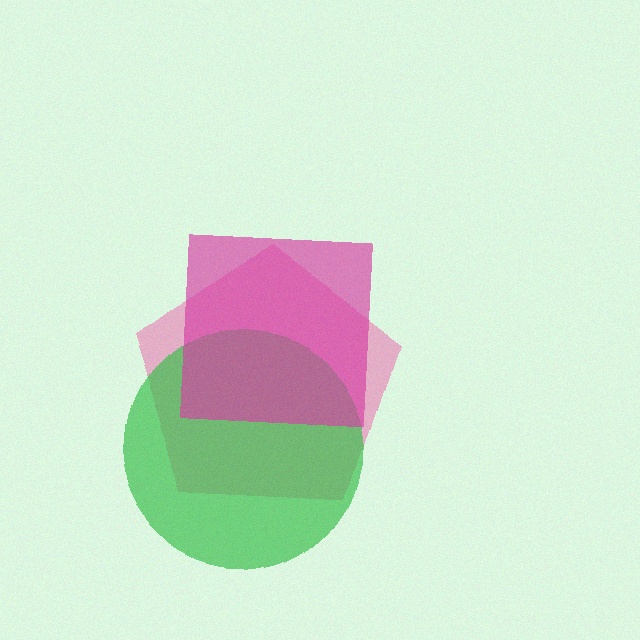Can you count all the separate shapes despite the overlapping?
Yes, there are 3 separate shapes.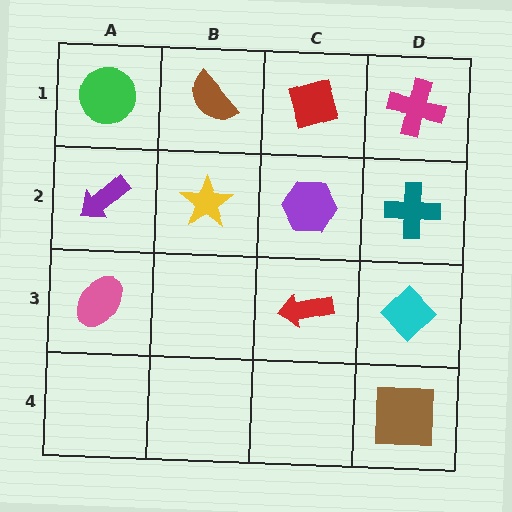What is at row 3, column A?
A pink ellipse.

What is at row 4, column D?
A brown square.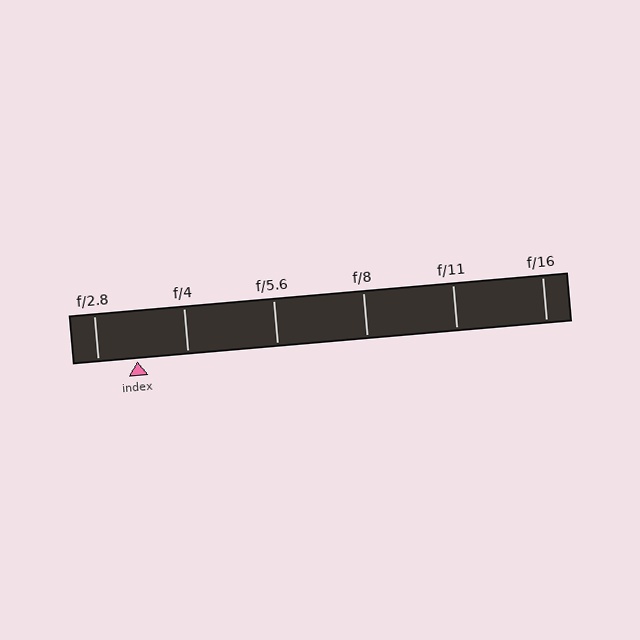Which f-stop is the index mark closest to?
The index mark is closest to f/2.8.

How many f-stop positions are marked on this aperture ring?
There are 6 f-stop positions marked.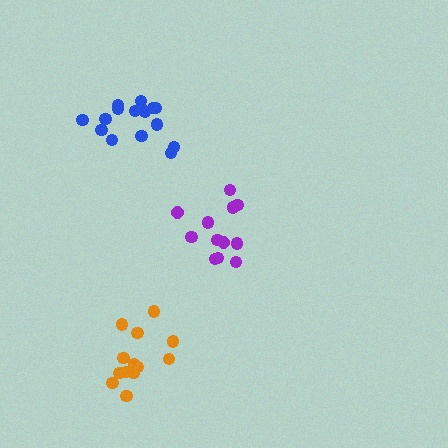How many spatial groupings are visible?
There are 3 spatial groupings.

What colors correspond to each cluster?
The clusters are colored: blue, orange, purple.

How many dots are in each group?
Group 1: 15 dots, Group 2: 13 dots, Group 3: 12 dots (40 total).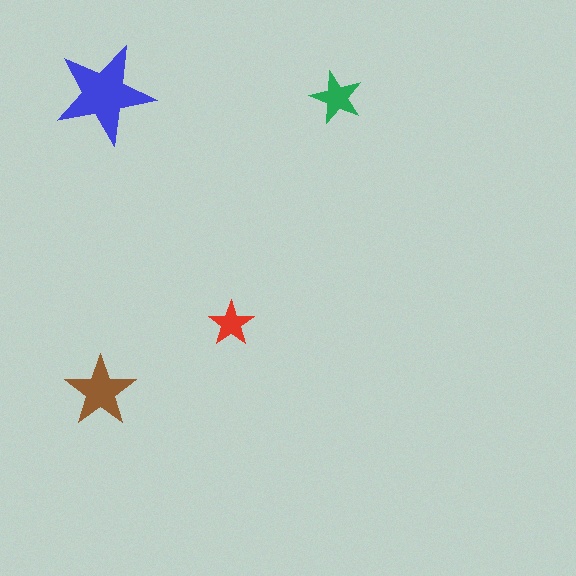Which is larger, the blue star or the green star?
The blue one.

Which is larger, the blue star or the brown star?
The blue one.